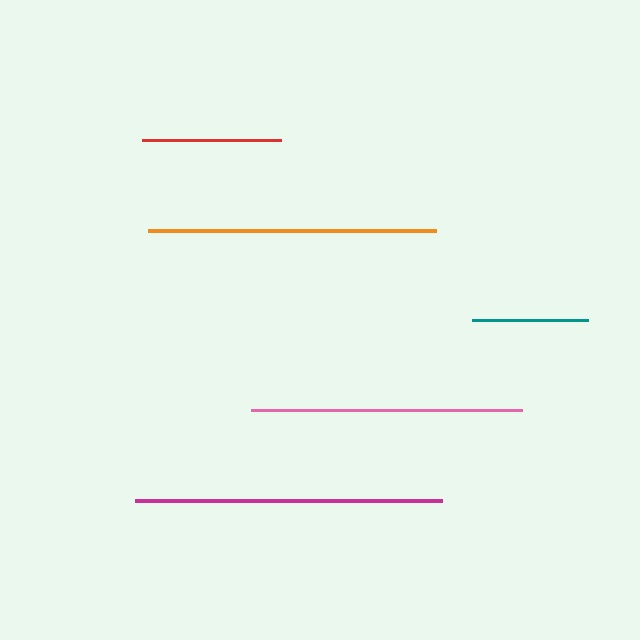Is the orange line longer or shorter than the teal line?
The orange line is longer than the teal line.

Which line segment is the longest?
The magenta line is the longest at approximately 307 pixels.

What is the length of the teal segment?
The teal segment is approximately 116 pixels long.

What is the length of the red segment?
The red segment is approximately 139 pixels long.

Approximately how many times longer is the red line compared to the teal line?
The red line is approximately 1.2 times the length of the teal line.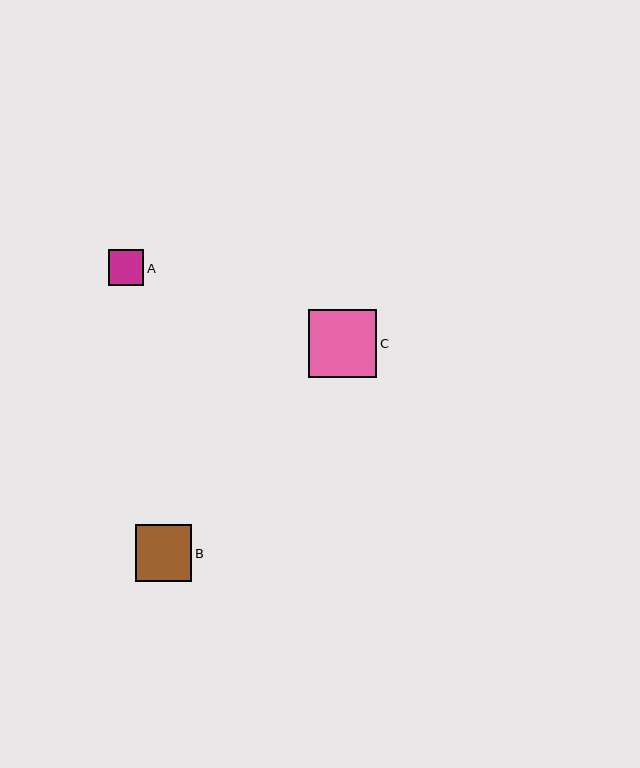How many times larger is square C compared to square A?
Square C is approximately 1.9 times the size of square A.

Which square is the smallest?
Square A is the smallest with a size of approximately 35 pixels.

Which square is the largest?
Square C is the largest with a size of approximately 68 pixels.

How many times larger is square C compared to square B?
Square C is approximately 1.2 times the size of square B.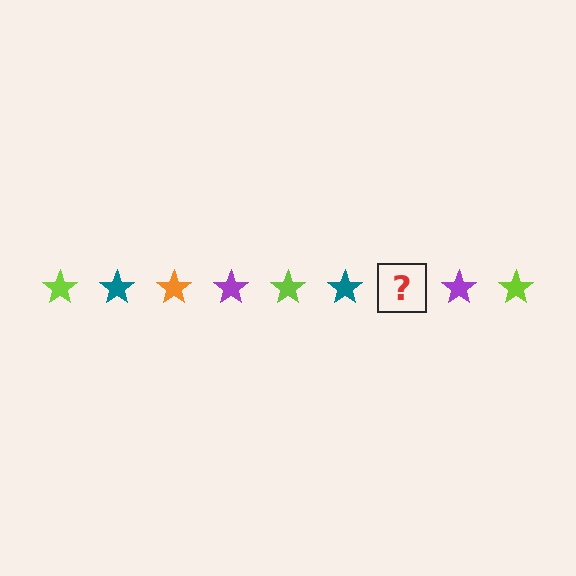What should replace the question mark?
The question mark should be replaced with an orange star.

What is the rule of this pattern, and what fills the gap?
The rule is that the pattern cycles through lime, teal, orange, purple stars. The gap should be filled with an orange star.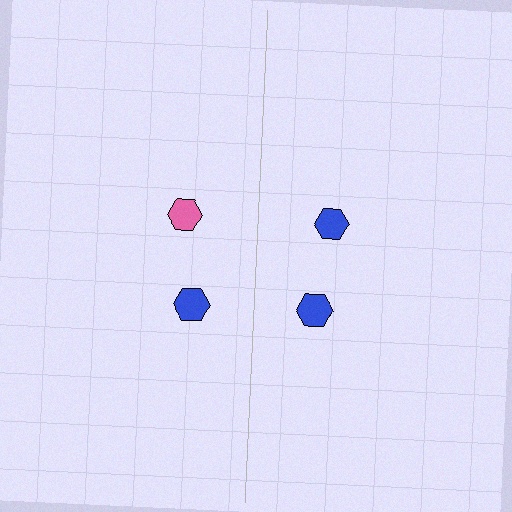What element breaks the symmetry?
The blue hexagon on the right side breaks the symmetry — its mirror counterpart is pink.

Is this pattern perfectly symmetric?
No, the pattern is not perfectly symmetric. The blue hexagon on the right side breaks the symmetry — its mirror counterpart is pink.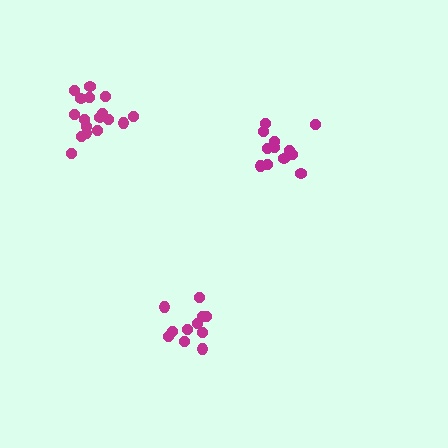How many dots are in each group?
Group 1: 12 dots, Group 2: 11 dots, Group 3: 17 dots (40 total).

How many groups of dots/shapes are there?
There are 3 groups.